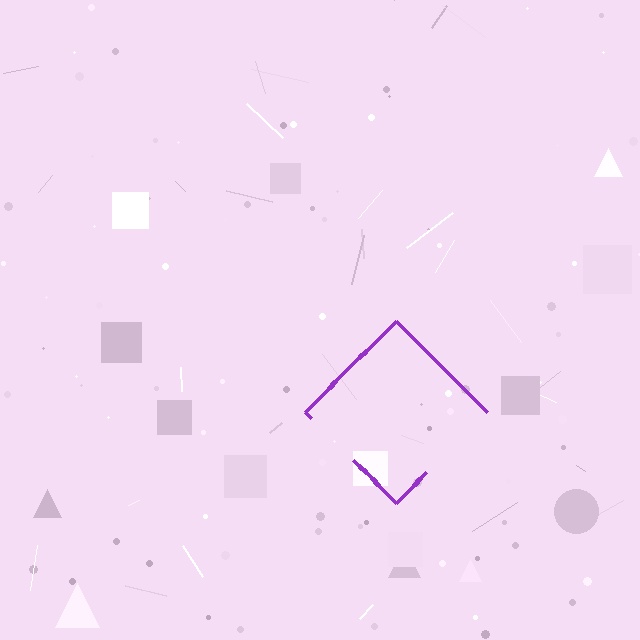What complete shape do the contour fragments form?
The contour fragments form a diamond.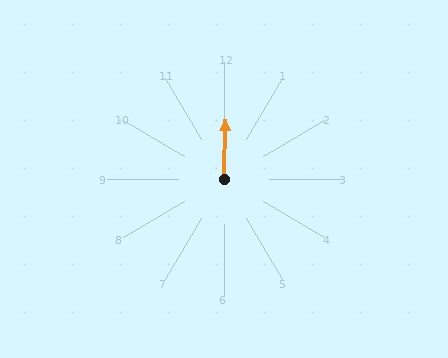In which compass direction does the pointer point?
North.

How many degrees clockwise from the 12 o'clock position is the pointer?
Approximately 1 degrees.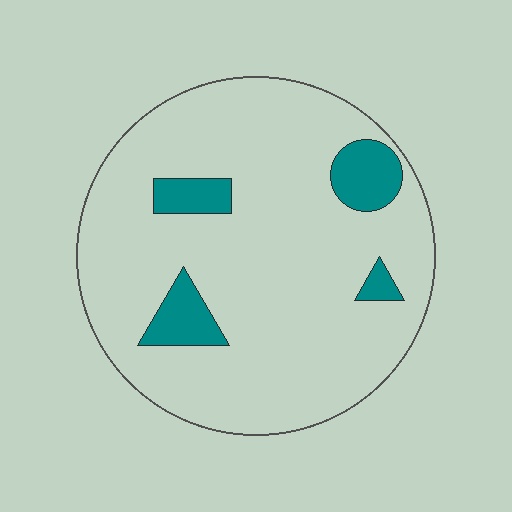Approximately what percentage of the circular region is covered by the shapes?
Approximately 10%.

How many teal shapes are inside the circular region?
4.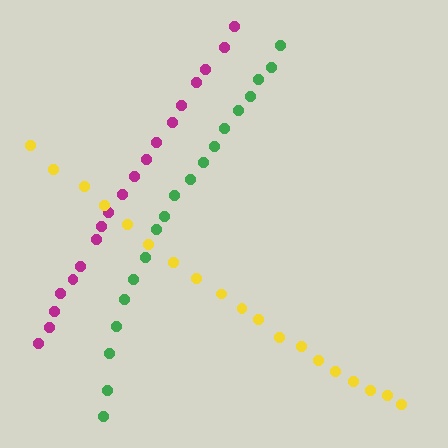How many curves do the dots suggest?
There are 3 distinct paths.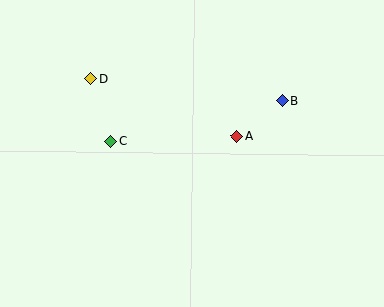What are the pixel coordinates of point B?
Point B is at (282, 101).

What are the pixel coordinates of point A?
Point A is at (237, 136).